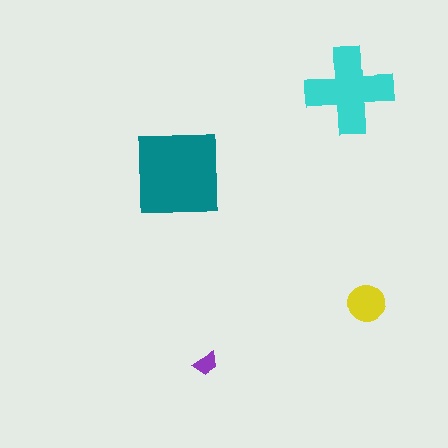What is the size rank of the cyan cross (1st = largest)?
2nd.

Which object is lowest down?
The purple trapezoid is bottommost.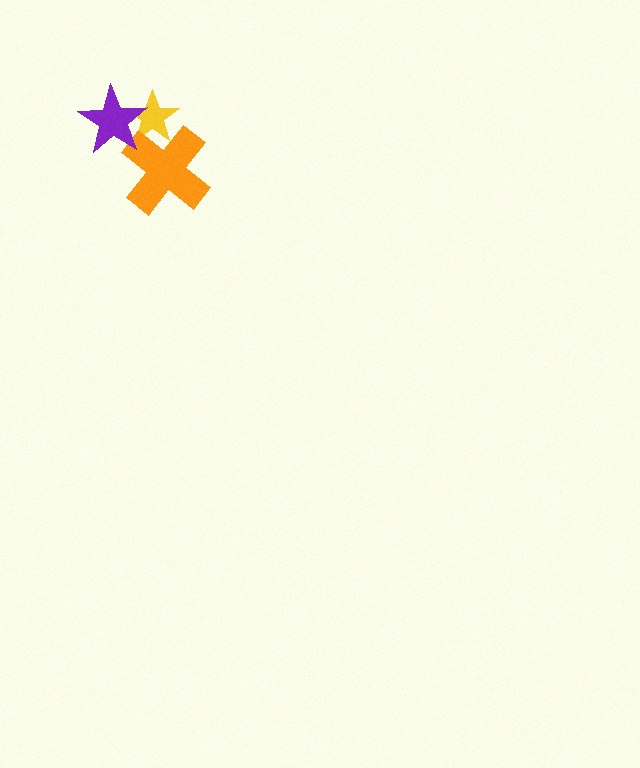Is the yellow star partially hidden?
Yes, it is partially covered by another shape.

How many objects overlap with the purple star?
2 objects overlap with the purple star.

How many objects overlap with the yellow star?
2 objects overlap with the yellow star.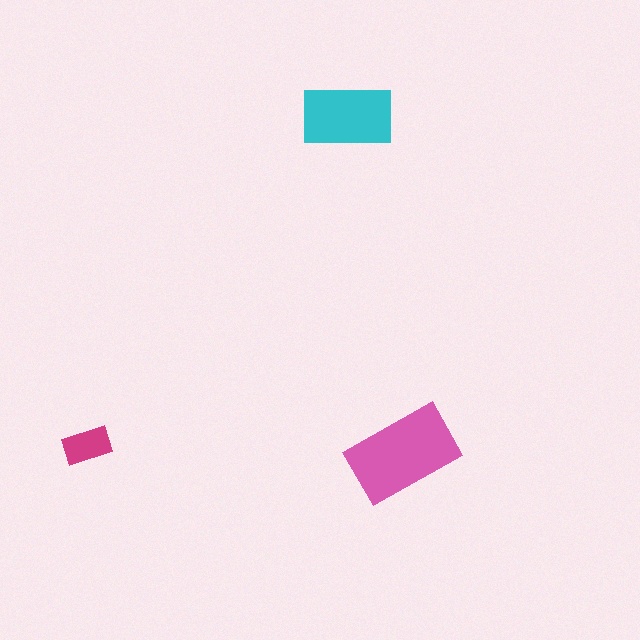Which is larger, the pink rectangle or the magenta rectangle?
The pink one.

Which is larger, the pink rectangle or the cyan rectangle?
The pink one.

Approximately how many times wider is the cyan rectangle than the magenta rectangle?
About 2 times wider.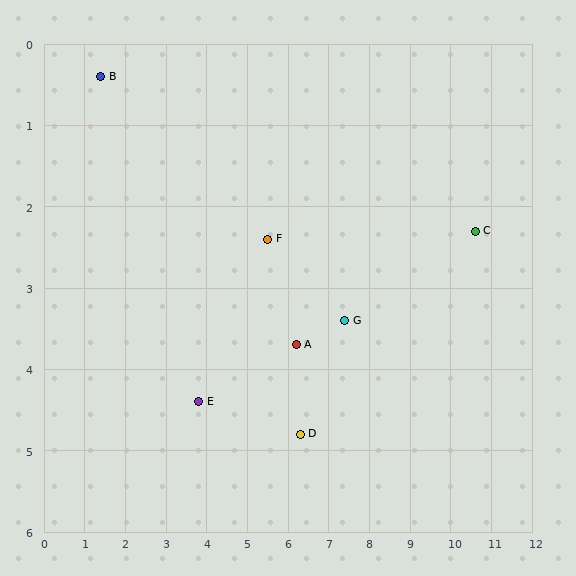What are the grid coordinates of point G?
Point G is at approximately (7.4, 3.4).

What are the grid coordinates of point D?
Point D is at approximately (6.3, 4.8).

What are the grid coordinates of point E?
Point E is at approximately (3.8, 4.4).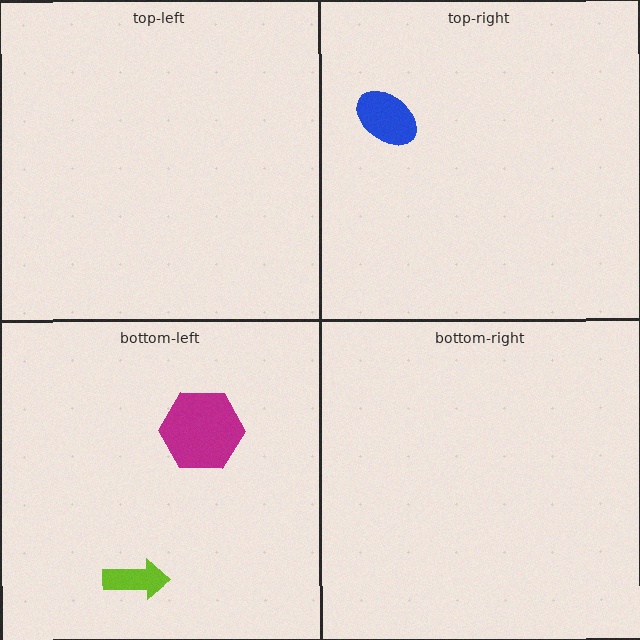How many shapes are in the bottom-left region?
2.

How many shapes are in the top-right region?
1.